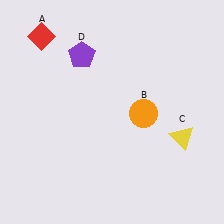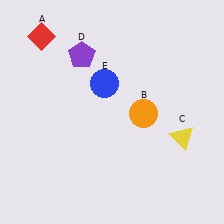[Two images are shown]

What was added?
A blue circle (E) was added in Image 2.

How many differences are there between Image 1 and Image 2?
There is 1 difference between the two images.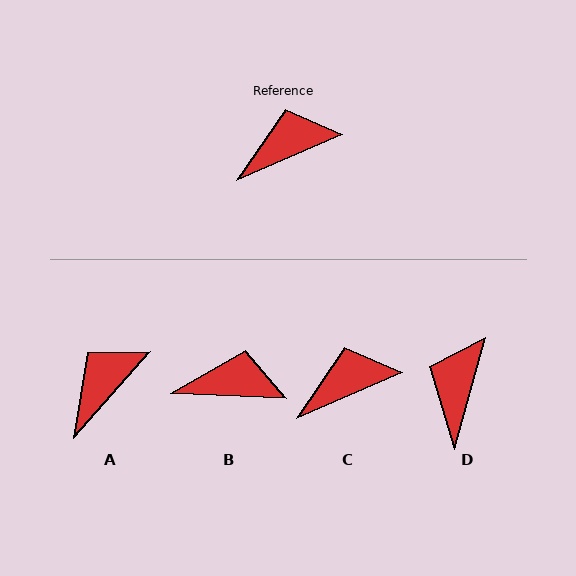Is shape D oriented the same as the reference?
No, it is off by about 51 degrees.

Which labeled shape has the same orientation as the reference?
C.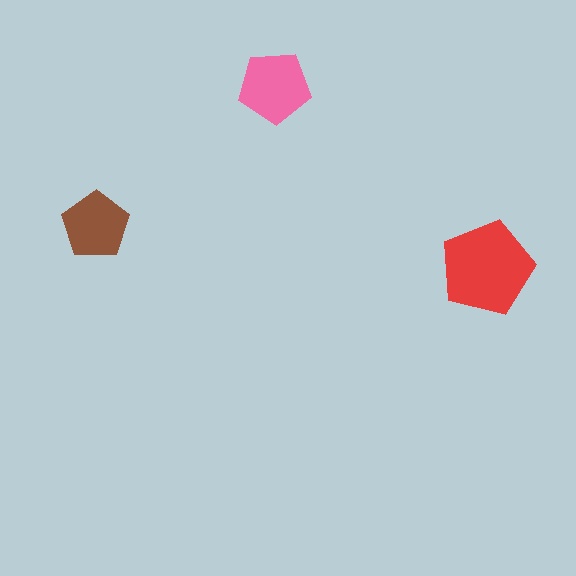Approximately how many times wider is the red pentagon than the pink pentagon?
About 1.5 times wider.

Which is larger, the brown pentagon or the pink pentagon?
The pink one.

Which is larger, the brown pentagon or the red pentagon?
The red one.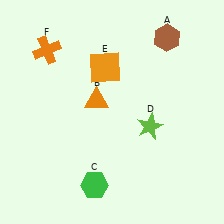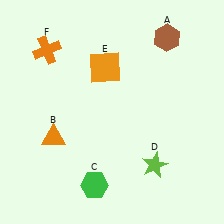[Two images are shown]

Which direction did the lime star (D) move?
The lime star (D) moved down.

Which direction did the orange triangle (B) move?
The orange triangle (B) moved left.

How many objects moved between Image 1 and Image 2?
2 objects moved between the two images.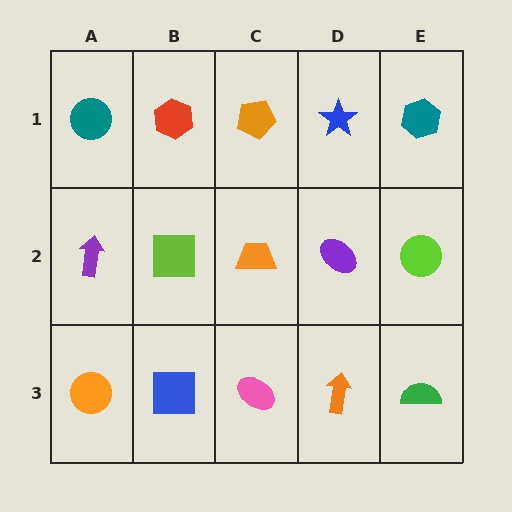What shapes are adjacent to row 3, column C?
An orange trapezoid (row 2, column C), a blue square (row 3, column B), an orange arrow (row 3, column D).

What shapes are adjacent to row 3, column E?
A lime circle (row 2, column E), an orange arrow (row 3, column D).